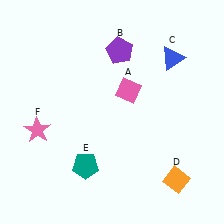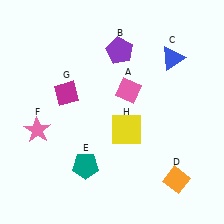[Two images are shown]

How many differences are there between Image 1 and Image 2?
There are 2 differences between the two images.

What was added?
A magenta diamond (G), a yellow square (H) were added in Image 2.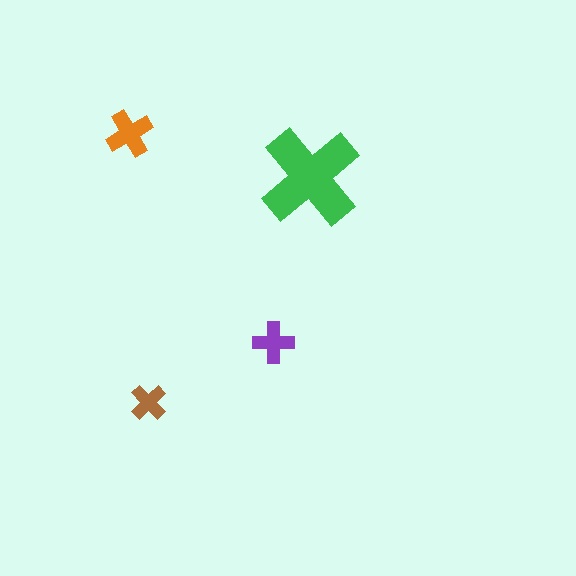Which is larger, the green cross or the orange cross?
The green one.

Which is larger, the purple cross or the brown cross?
The purple one.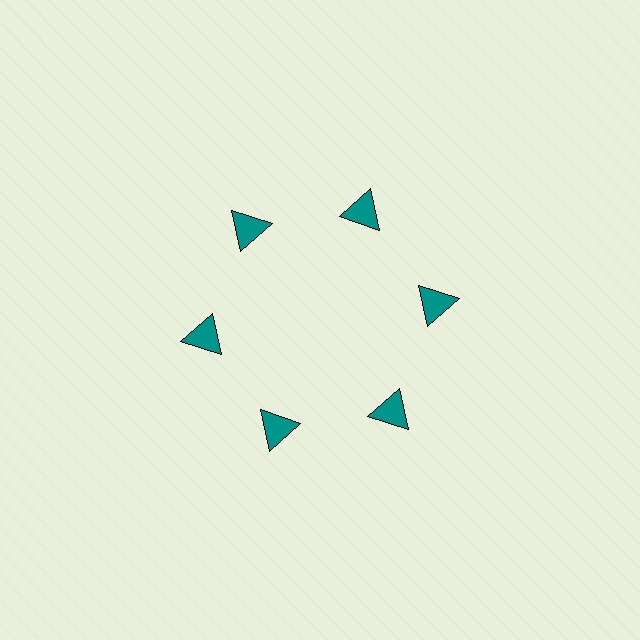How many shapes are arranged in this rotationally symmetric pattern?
There are 6 shapes, arranged in 6 groups of 1.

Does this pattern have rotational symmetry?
Yes, this pattern has 6-fold rotational symmetry. It looks the same after rotating 60 degrees around the center.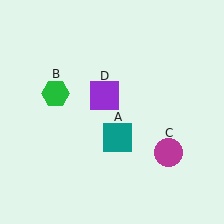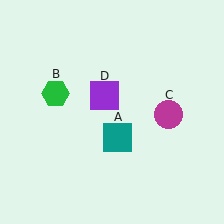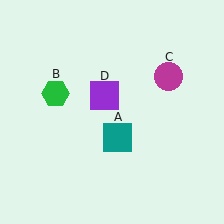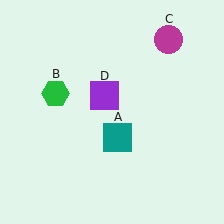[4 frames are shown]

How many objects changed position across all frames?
1 object changed position: magenta circle (object C).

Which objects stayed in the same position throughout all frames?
Teal square (object A) and green hexagon (object B) and purple square (object D) remained stationary.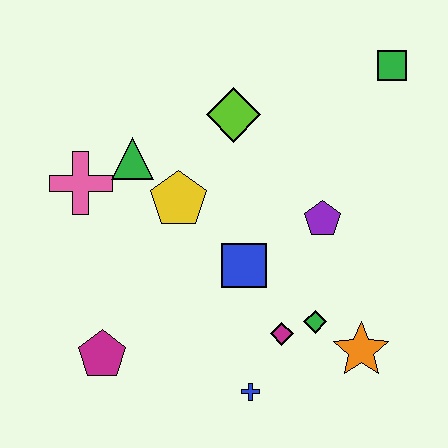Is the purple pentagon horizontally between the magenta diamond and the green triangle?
No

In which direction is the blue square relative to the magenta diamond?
The blue square is above the magenta diamond.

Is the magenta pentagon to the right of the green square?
No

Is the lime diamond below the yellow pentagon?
No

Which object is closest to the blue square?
The magenta diamond is closest to the blue square.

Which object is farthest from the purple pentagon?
The magenta pentagon is farthest from the purple pentagon.